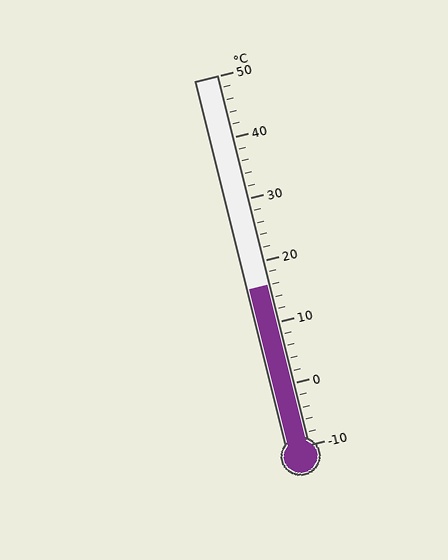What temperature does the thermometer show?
The thermometer shows approximately 16°C.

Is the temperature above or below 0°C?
The temperature is above 0°C.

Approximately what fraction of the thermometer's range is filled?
The thermometer is filled to approximately 45% of its range.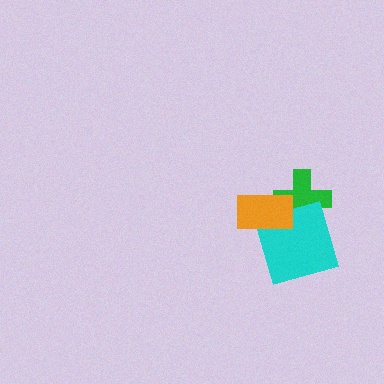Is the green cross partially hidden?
Yes, it is partially covered by another shape.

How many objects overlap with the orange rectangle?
2 objects overlap with the orange rectangle.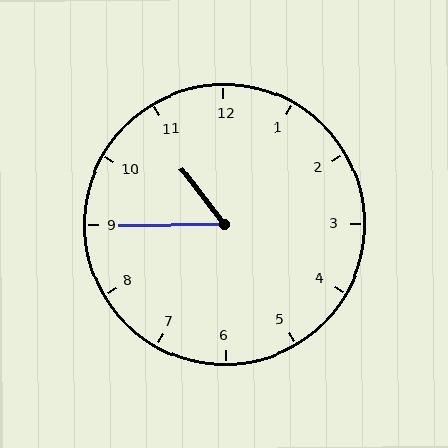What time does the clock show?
10:45.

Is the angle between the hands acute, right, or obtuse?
It is acute.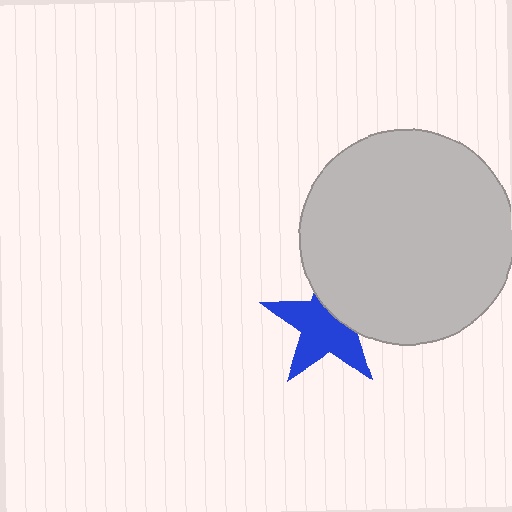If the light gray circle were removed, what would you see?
You would see the complete blue star.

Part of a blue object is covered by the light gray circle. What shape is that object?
It is a star.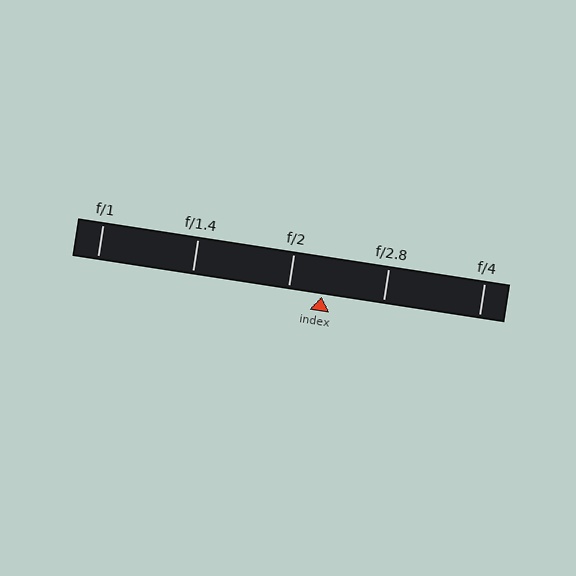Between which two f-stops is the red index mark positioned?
The index mark is between f/2 and f/2.8.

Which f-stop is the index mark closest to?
The index mark is closest to f/2.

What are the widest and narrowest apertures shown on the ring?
The widest aperture shown is f/1 and the narrowest is f/4.